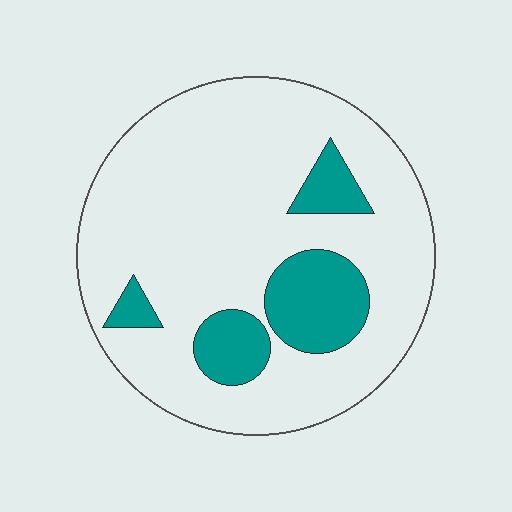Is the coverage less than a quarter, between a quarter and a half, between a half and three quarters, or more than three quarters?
Less than a quarter.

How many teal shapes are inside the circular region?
4.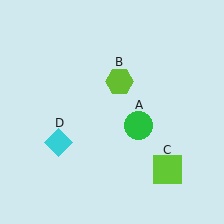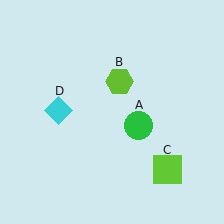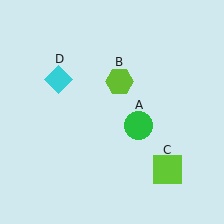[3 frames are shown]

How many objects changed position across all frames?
1 object changed position: cyan diamond (object D).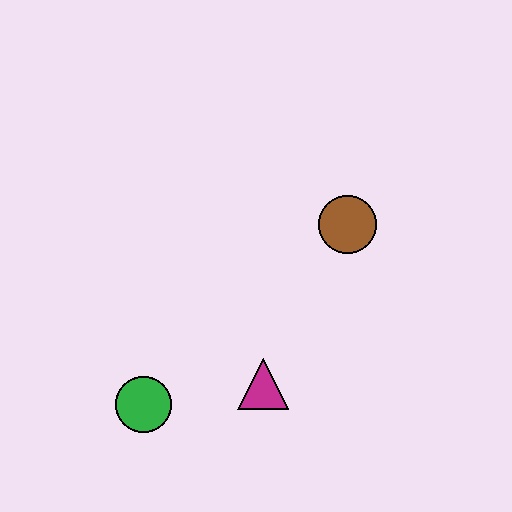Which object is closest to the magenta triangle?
The green circle is closest to the magenta triangle.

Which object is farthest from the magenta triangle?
The brown circle is farthest from the magenta triangle.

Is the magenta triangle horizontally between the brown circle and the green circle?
Yes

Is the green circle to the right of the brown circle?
No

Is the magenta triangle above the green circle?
Yes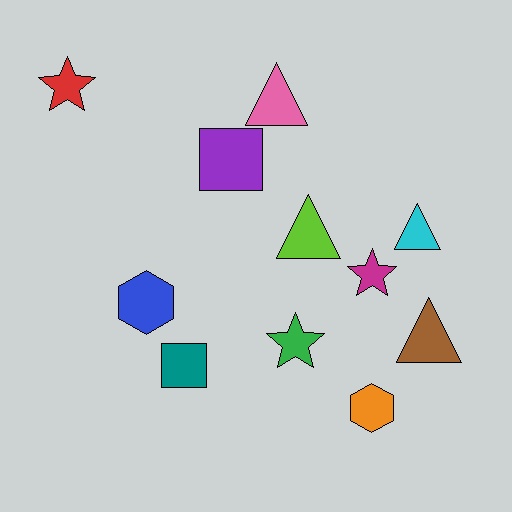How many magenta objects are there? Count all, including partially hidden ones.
There is 1 magenta object.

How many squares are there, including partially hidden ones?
There are 2 squares.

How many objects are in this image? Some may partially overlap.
There are 11 objects.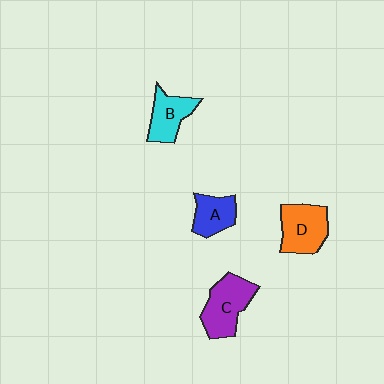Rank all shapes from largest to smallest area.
From largest to smallest: C (purple), D (orange), B (cyan), A (blue).